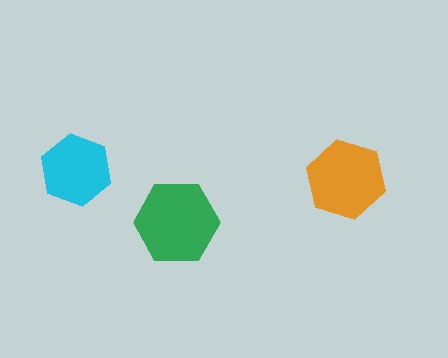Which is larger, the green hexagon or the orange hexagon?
The green one.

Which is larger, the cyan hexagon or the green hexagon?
The green one.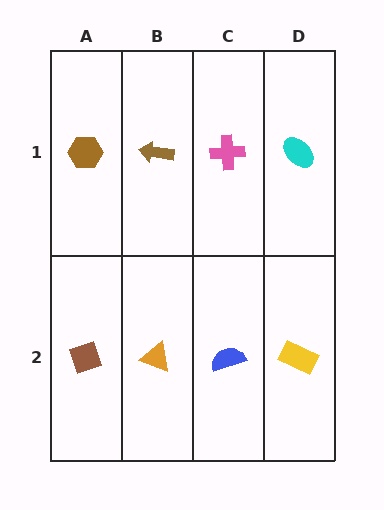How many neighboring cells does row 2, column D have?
2.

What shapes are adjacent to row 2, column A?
A brown hexagon (row 1, column A), an orange triangle (row 2, column B).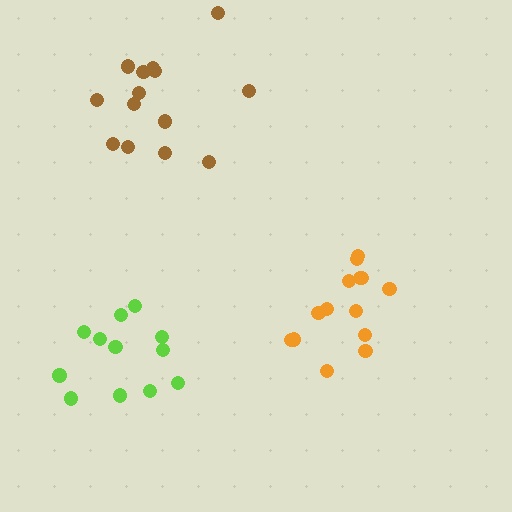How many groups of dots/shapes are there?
There are 3 groups.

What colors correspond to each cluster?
The clusters are colored: orange, brown, lime.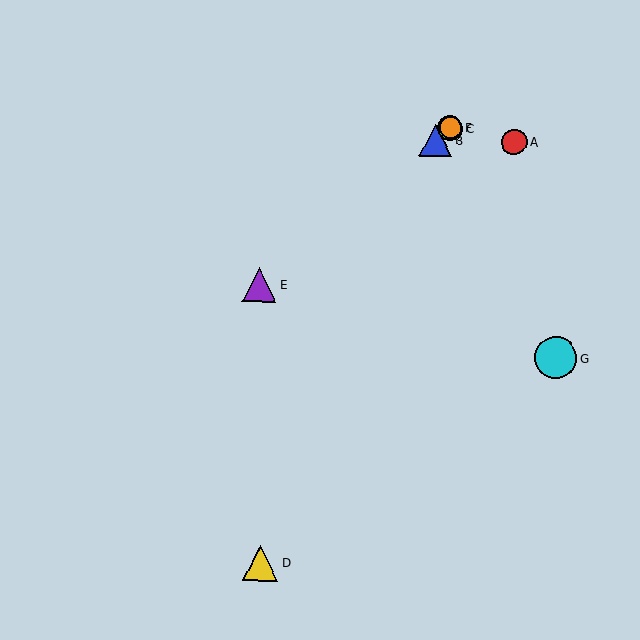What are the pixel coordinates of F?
Object F is at (451, 128).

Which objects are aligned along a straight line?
Objects B, C, E, F are aligned along a straight line.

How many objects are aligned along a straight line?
4 objects (B, C, E, F) are aligned along a straight line.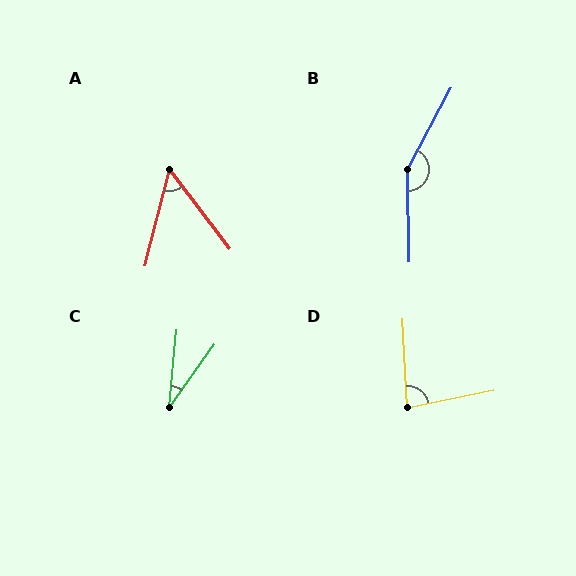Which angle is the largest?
B, at approximately 151 degrees.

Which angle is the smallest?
C, at approximately 30 degrees.